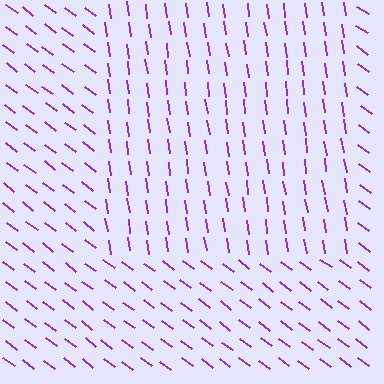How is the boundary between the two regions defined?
The boundary is defined purely by a change in line orientation (approximately 45 degrees difference). All lines are the same color and thickness.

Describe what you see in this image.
The image is filled with small purple line segments. A rectangle region in the image has lines oriented differently from the surrounding lines, creating a visible texture boundary.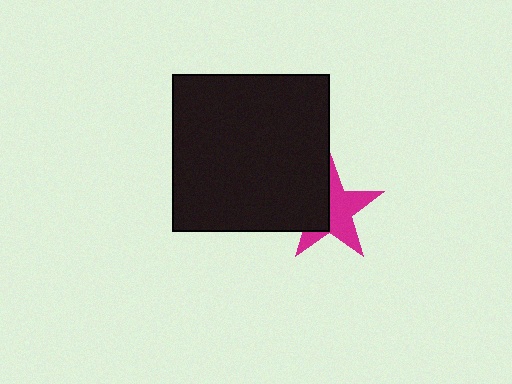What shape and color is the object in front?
The object in front is a black square.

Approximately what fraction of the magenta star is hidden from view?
Roughly 40% of the magenta star is hidden behind the black square.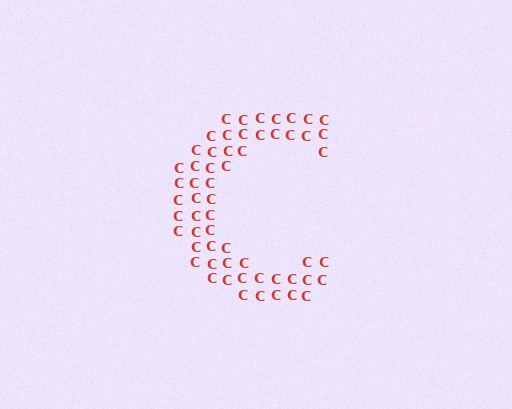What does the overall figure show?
The overall figure shows the letter C.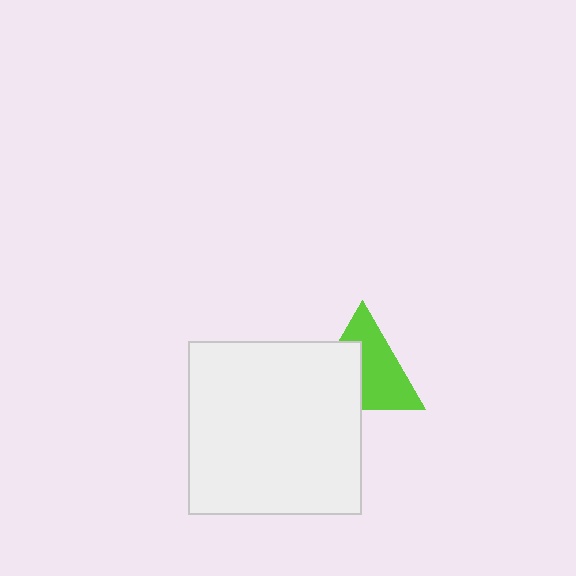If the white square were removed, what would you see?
You would see the complete lime triangle.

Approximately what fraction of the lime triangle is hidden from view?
Roughly 42% of the lime triangle is hidden behind the white square.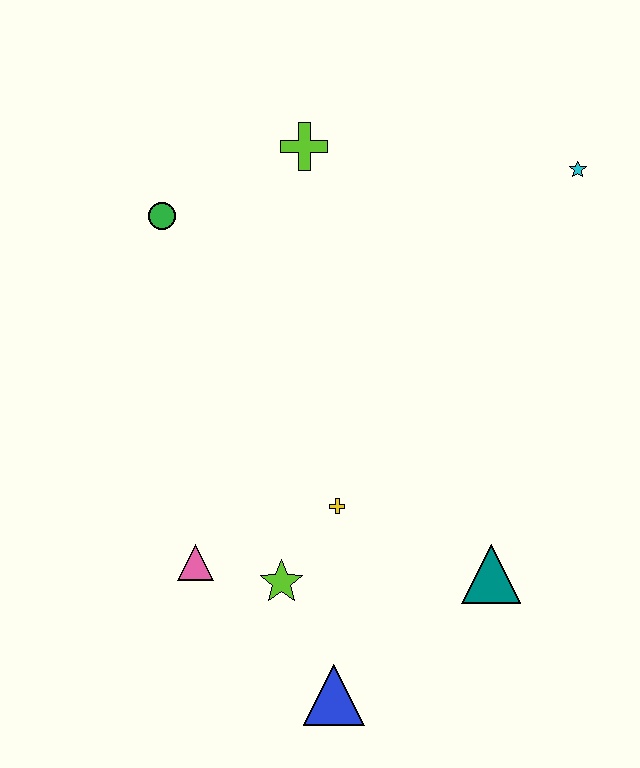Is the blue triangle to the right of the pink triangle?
Yes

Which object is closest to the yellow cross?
The lime star is closest to the yellow cross.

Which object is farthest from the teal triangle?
The green circle is farthest from the teal triangle.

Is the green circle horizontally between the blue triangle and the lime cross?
No